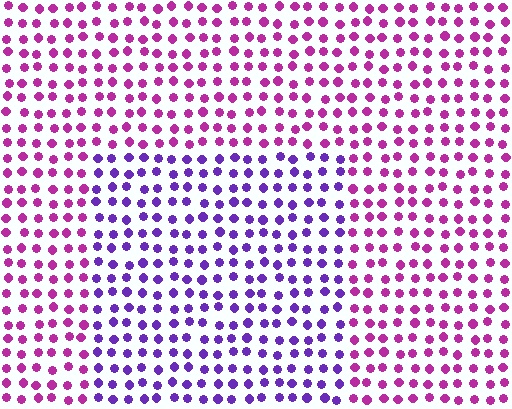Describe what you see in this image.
The image is filled with small magenta elements in a uniform arrangement. A rectangle-shaped region is visible where the elements are tinted to a slightly different hue, forming a subtle color boundary.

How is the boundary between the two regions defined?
The boundary is defined purely by a slight shift in hue (about 43 degrees). Spacing, size, and orientation are identical on both sides.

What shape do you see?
I see a rectangle.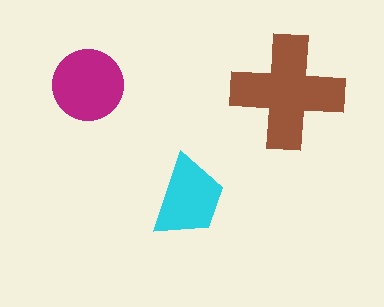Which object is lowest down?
The cyan trapezoid is bottommost.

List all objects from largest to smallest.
The brown cross, the magenta circle, the cyan trapezoid.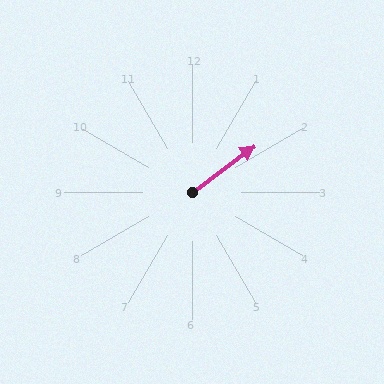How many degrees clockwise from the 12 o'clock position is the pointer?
Approximately 54 degrees.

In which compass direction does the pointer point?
Northeast.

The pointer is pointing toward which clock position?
Roughly 2 o'clock.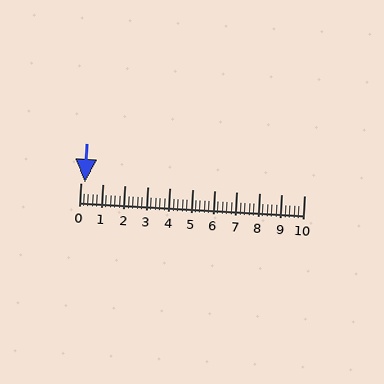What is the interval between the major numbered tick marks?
The major tick marks are spaced 1 units apart.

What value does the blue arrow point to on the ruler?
The blue arrow points to approximately 0.2.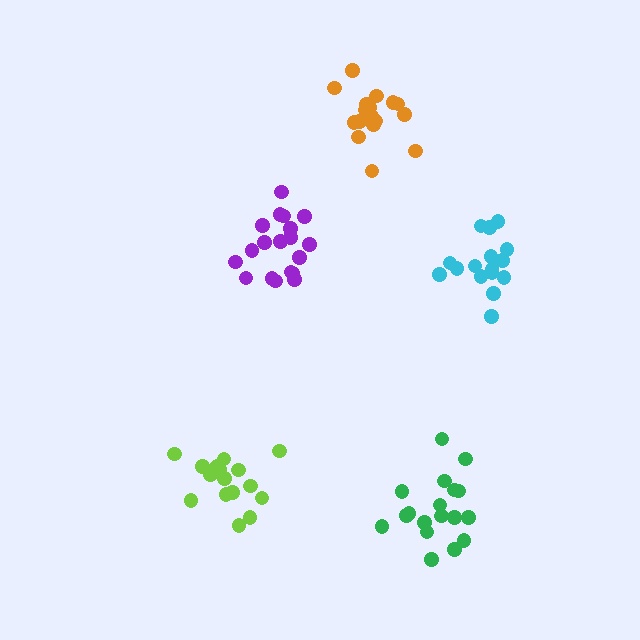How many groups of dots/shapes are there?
There are 5 groups.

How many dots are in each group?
Group 1: 16 dots, Group 2: 19 dots, Group 3: 18 dots, Group 4: 19 dots, Group 5: 17 dots (89 total).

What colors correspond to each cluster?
The clusters are colored: cyan, lime, green, purple, orange.